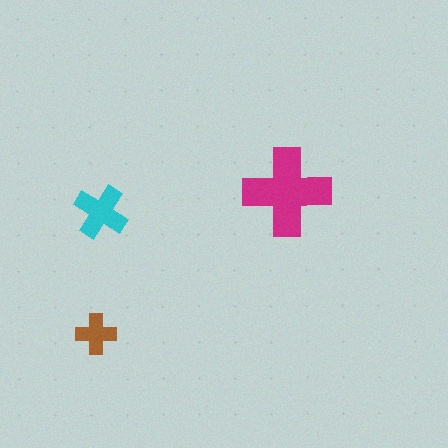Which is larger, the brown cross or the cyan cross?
The cyan one.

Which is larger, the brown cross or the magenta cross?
The magenta one.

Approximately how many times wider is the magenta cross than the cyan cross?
About 1.5 times wider.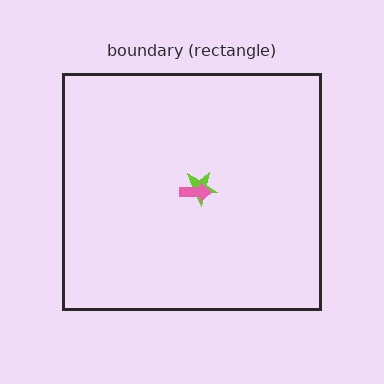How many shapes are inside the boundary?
2 inside, 0 outside.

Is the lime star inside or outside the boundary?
Inside.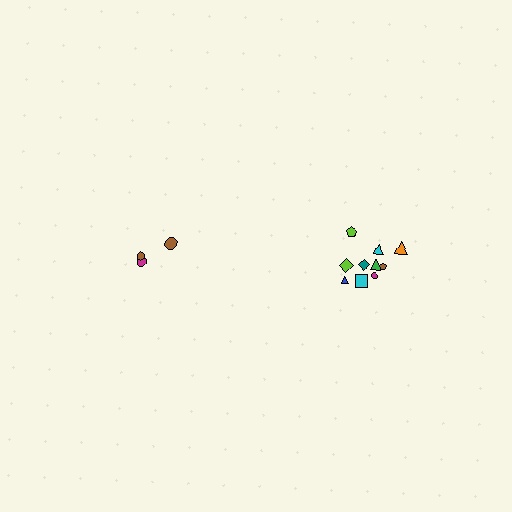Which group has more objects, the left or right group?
The right group.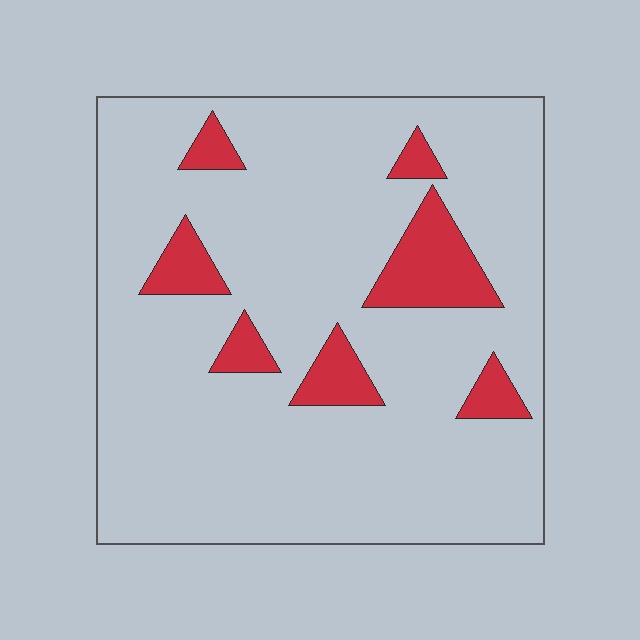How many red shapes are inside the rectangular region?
7.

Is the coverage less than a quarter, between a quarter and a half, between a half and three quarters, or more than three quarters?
Less than a quarter.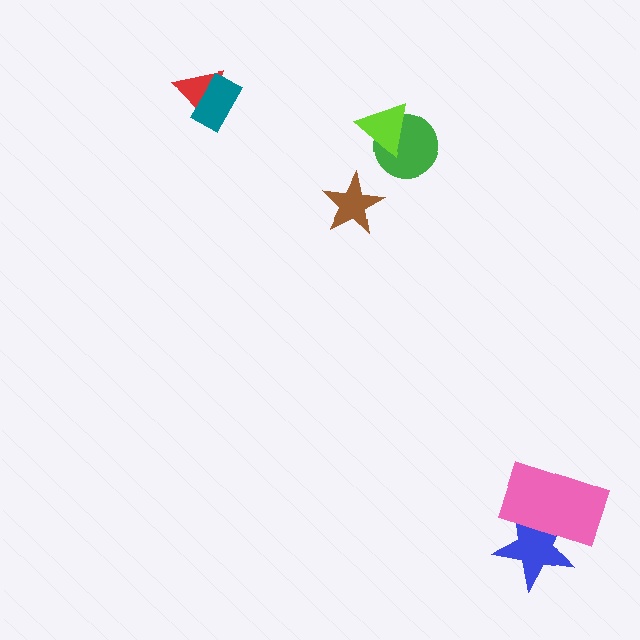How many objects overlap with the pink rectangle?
1 object overlaps with the pink rectangle.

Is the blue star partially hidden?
Yes, it is partially covered by another shape.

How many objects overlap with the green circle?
1 object overlaps with the green circle.